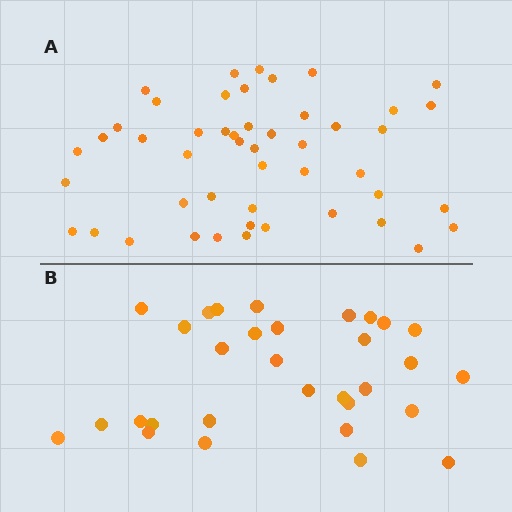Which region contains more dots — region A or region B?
Region A (the top region) has more dots.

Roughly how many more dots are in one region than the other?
Region A has approximately 15 more dots than region B.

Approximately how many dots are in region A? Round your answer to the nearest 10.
About 50 dots. (The exact count is 48, which rounds to 50.)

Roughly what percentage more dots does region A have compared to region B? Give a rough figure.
About 55% more.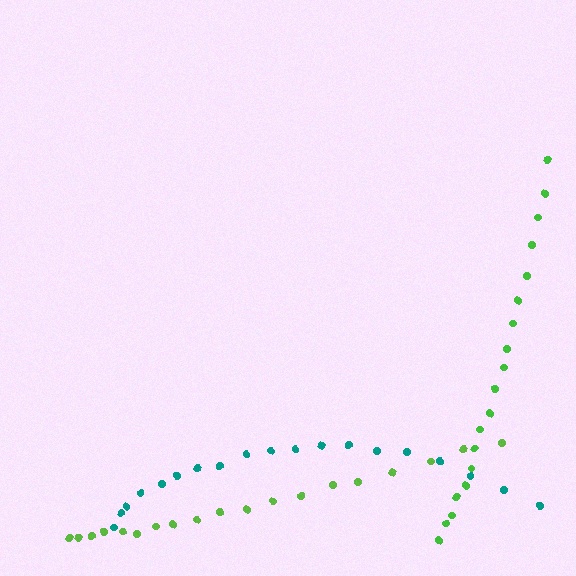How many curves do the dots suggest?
There are 3 distinct paths.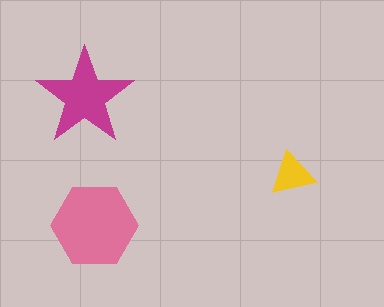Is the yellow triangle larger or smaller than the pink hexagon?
Smaller.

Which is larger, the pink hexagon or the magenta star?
The pink hexagon.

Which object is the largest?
The pink hexagon.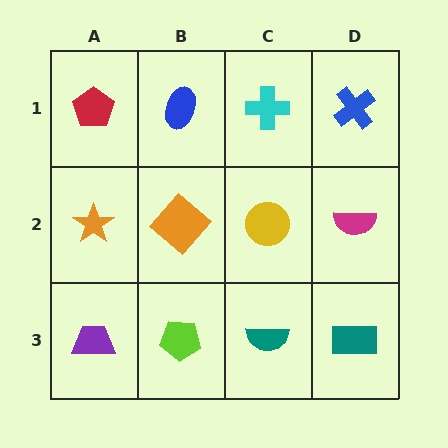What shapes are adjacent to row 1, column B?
An orange diamond (row 2, column B), a red pentagon (row 1, column A), a cyan cross (row 1, column C).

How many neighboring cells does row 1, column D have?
2.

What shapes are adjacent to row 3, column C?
A yellow circle (row 2, column C), a lime pentagon (row 3, column B), a teal rectangle (row 3, column D).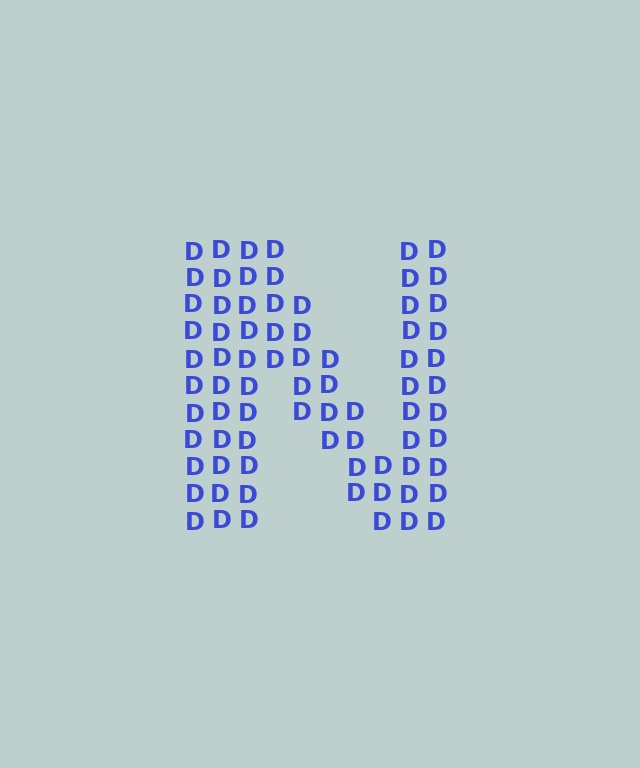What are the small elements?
The small elements are letter D's.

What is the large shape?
The large shape is the letter N.